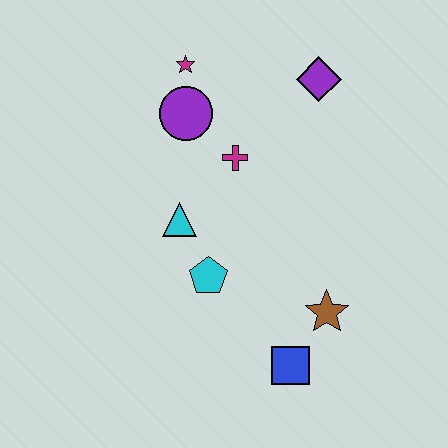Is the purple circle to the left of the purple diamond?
Yes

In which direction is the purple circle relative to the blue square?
The purple circle is above the blue square.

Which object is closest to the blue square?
The brown star is closest to the blue square.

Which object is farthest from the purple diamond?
The blue square is farthest from the purple diamond.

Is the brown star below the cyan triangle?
Yes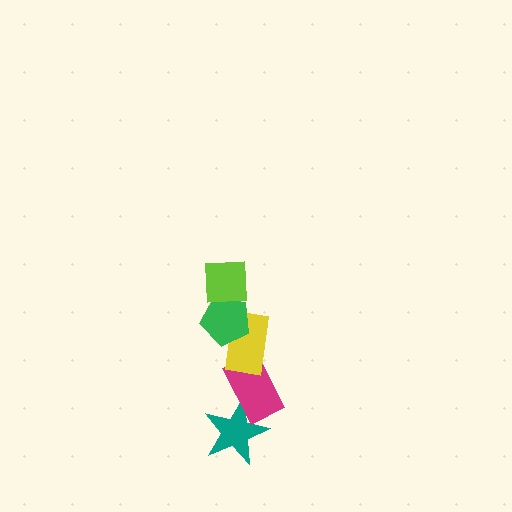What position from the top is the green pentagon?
The green pentagon is 2nd from the top.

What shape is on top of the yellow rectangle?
The green pentagon is on top of the yellow rectangle.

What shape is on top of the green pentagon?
The lime square is on top of the green pentagon.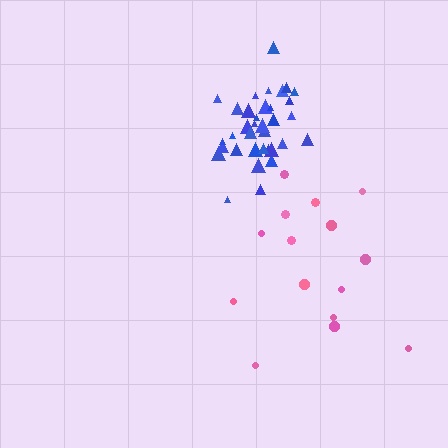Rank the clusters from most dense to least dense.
blue, pink.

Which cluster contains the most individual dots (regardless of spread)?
Blue (35).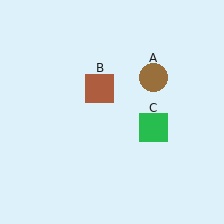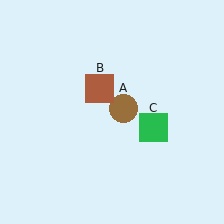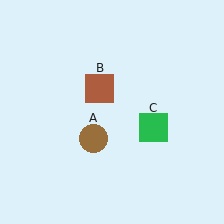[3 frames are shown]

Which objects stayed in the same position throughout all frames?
Brown square (object B) and green square (object C) remained stationary.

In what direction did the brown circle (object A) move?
The brown circle (object A) moved down and to the left.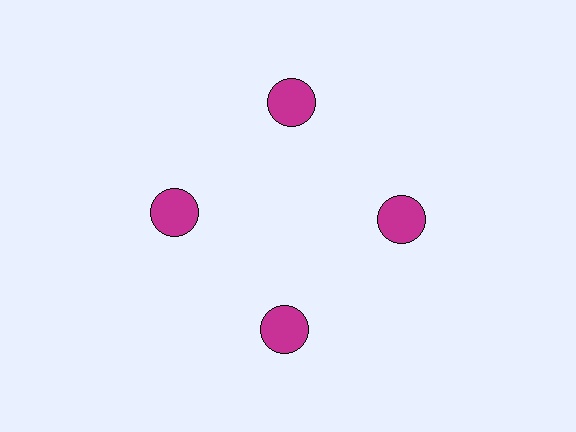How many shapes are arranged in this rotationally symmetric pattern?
There are 4 shapes, arranged in 4 groups of 1.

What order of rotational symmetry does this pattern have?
This pattern has 4-fold rotational symmetry.